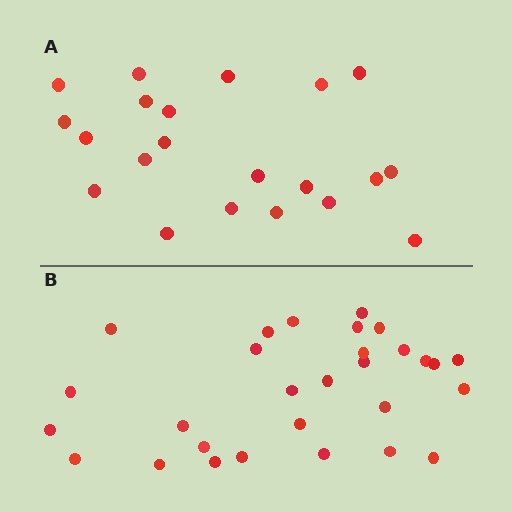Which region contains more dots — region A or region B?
Region B (the bottom region) has more dots.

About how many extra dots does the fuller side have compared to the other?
Region B has roughly 8 or so more dots than region A.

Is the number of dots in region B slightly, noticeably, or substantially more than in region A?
Region B has noticeably more, but not dramatically so. The ratio is roughly 1.4 to 1.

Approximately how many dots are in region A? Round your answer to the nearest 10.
About 20 dots. (The exact count is 21, which rounds to 20.)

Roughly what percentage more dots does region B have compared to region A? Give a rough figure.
About 40% more.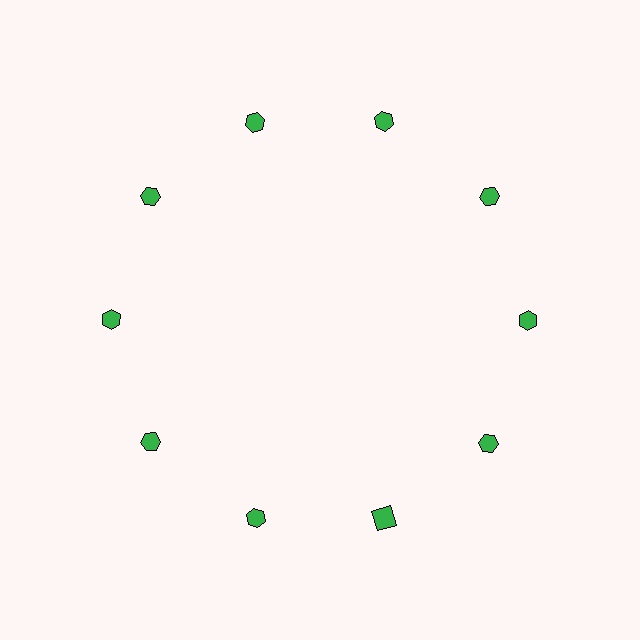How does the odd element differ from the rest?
It has a different shape: square instead of hexagon.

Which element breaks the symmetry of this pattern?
The green square at roughly the 5 o'clock position breaks the symmetry. All other shapes are green hexagons.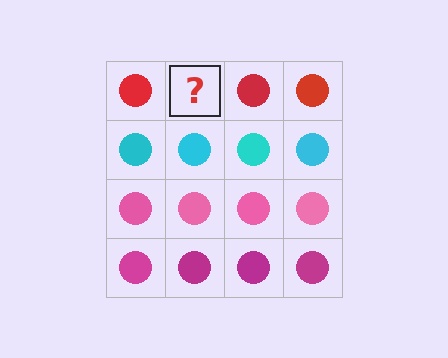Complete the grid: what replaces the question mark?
The question mark should be replaced with a red circle.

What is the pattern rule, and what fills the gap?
The rule is that each row has a consistent color. The gap should be filled with a red circle.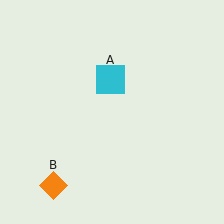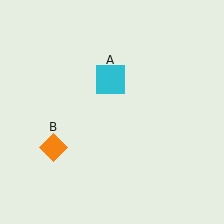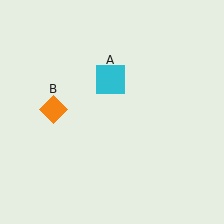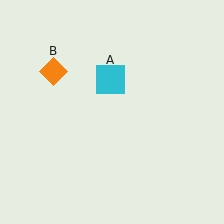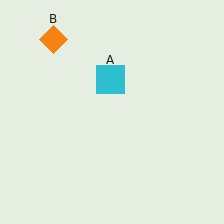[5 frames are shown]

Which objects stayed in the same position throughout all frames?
Cyan square (object A) remained stationary.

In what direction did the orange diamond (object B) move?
The orange diamond (object B) moved up.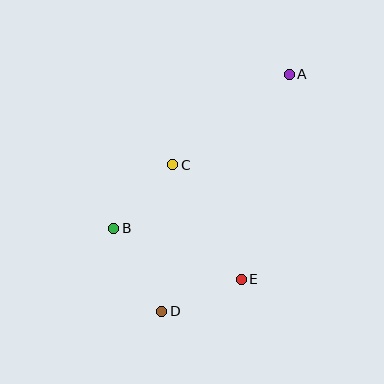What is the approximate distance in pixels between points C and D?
The distance between C and D is approximately 147 pixels.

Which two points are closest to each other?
Points D and E are closest to each other.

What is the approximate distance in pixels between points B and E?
The distance between B and E is approximately 137 pixels.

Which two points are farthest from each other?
Points A and D are farthest from each other.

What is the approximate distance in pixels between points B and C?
The distance between B and C is approximately 86 pixels.